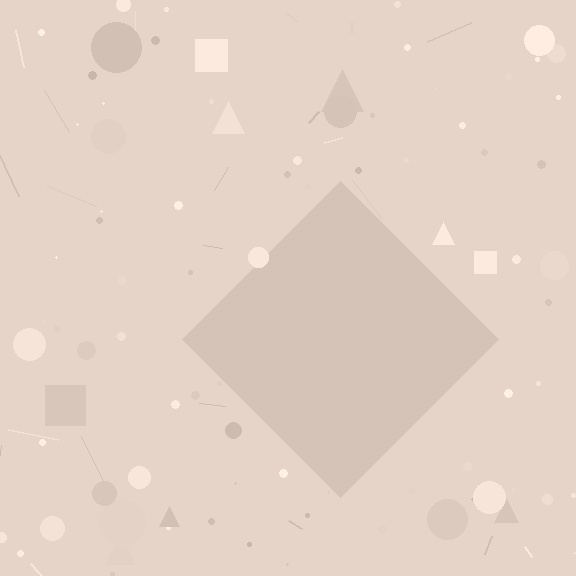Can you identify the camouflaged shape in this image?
The camouflaged shape is a diamond.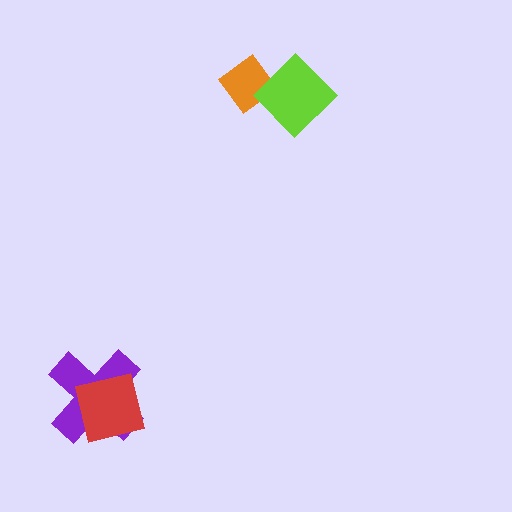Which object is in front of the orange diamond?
The lime diamond is in front of the orange diamond.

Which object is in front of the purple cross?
The red square is in front of the purple cross.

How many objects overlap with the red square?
1 object overlaps with the red square.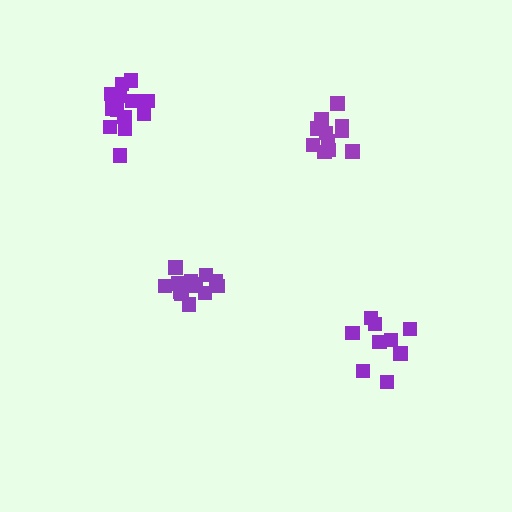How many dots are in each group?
Group 1: 12 dots, Group 2: 9 dots, Group 3: 13 dots, Group 4: 15 dots (49 total).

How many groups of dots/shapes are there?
There are 4 groups.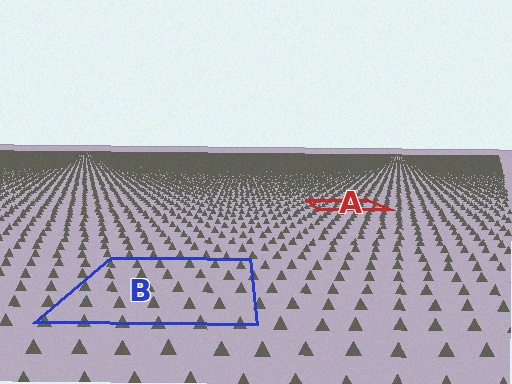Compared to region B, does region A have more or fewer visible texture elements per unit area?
Region A has more texture elements per unit area — they are packed more densely because it is farther away.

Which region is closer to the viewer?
Region B is closer. The texture elements there are larger and more spread out.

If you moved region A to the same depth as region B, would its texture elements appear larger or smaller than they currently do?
They would appear larger. At a closer depth, the same texture elements are projected at a bigger on-screen size.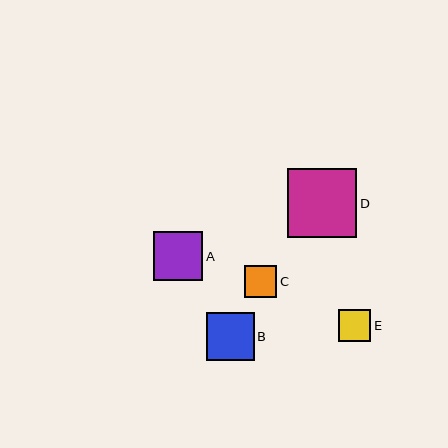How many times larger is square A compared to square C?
Square A is approximately 1.5 times the size of square C.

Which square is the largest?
Square D is the largest with a size of approximately 69 pixels.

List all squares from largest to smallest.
From largest to smallest: D, A, B, E, C.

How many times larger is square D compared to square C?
Square D is approximately 2.2 times the size of square C.